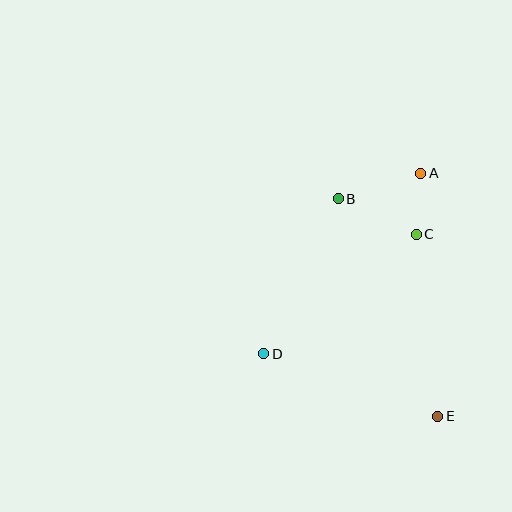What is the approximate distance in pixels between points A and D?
The distance between A and D is approximately 239 pixels.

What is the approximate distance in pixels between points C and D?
The distance between C and D is approximately 194 pixels.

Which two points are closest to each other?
Points A and C are closest to each other.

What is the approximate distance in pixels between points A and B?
The distance between A and B is approximately 86 pixels.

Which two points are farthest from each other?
Points A and E are farthest from each other.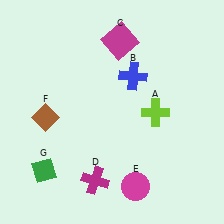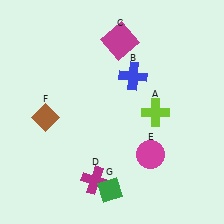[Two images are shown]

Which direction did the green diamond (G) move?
The green diamond (G) moved right.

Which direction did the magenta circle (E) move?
The magenta circle (E) moved up.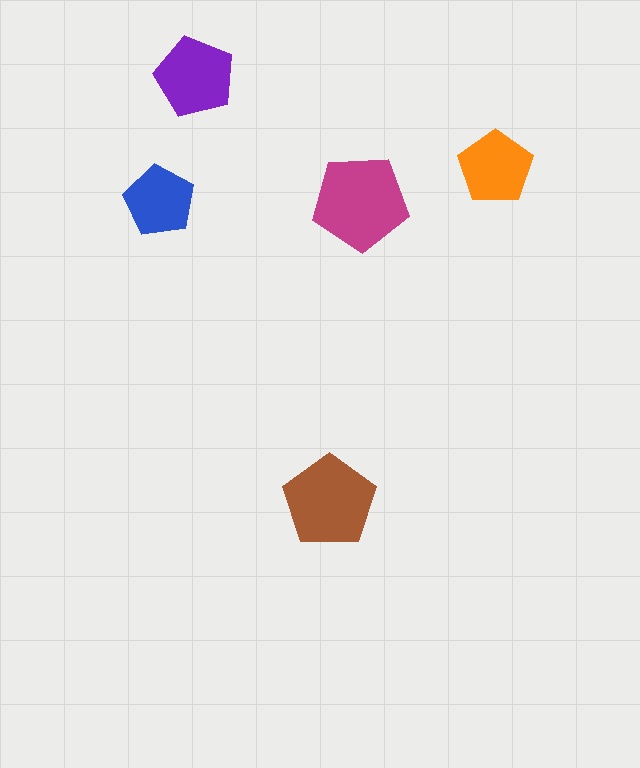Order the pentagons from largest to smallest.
the magenta one, the brown one, the purple one, the orange one, the blue one.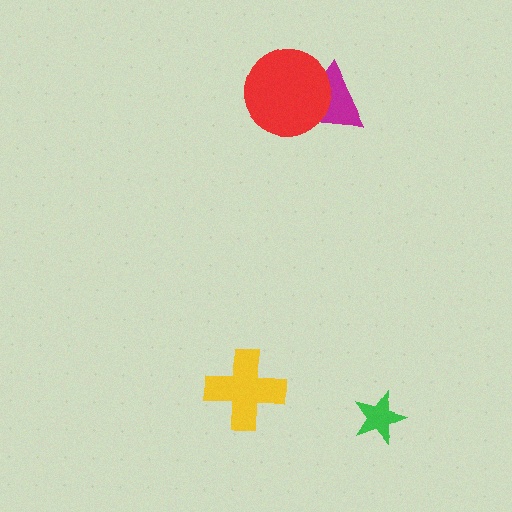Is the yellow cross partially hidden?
No, no other shape covers it.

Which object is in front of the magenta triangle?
The red circle is in front of the magenta triangle.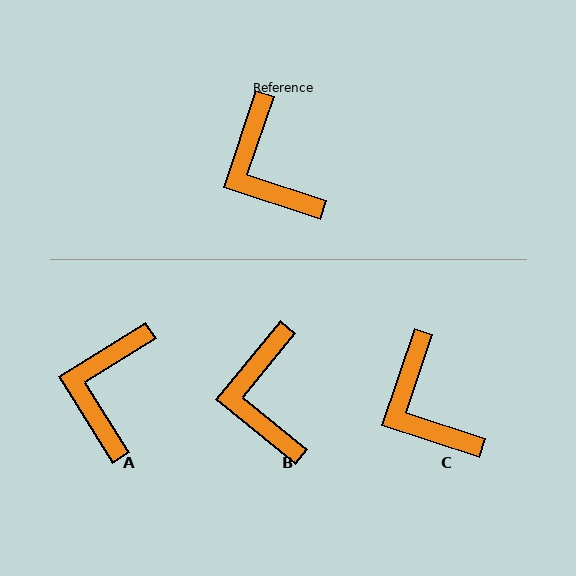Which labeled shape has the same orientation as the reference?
C.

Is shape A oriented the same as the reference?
No, it is off by about 40 degrees.